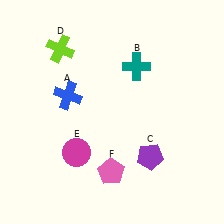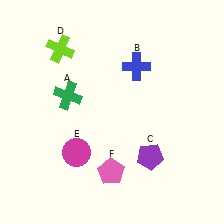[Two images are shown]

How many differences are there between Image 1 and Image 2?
There are 2 differences between the two images.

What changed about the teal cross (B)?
In Image 1, B is teal. In Image 2, it changed to blue.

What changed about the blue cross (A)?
In Image 1, A is blue. In Image 2, it changed to green.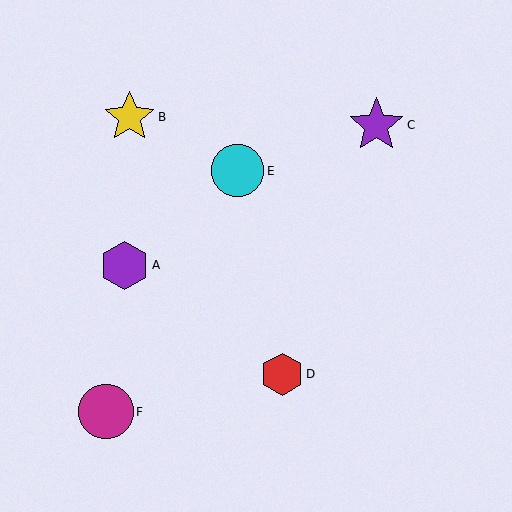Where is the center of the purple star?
The center of the purple star is at (376, 125).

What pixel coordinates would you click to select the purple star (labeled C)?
Click at (376, 125) to select the purple star C.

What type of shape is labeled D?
Shape D is a red hexagon.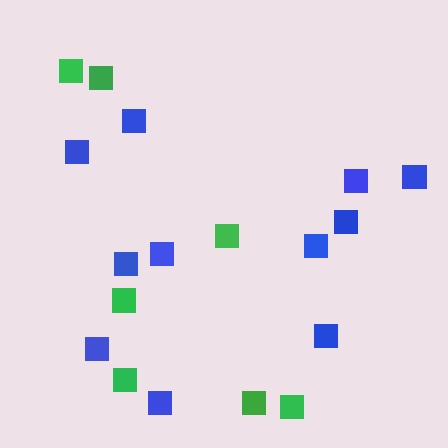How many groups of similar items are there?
There are 2 groups: one group of blue squares (11) and one group of green squares (7).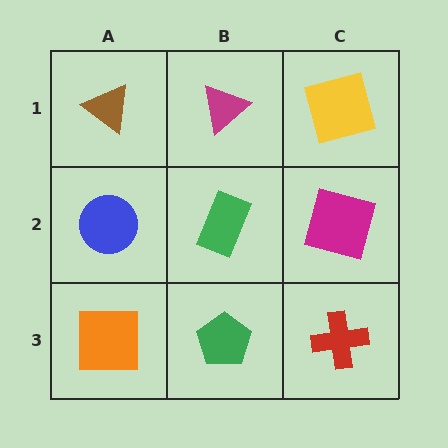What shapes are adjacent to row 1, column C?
A magenta square (row 2, column C), a magenta triangle (row 1, column B).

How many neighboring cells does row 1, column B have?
3.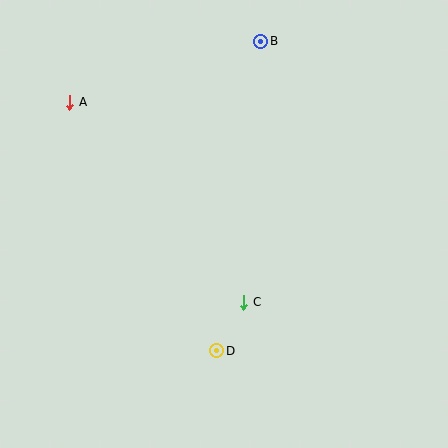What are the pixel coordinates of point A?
Point A is at (70, 102).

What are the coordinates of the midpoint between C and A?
The midpoint between C and A is at (157, 202).